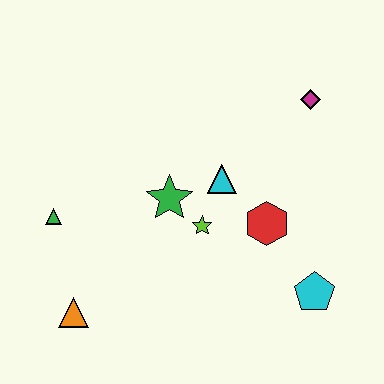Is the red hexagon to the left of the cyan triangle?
No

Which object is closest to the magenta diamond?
The cyan triangle is closest to the magenta diamond.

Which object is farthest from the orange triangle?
The magenta diamond is farthest from the orange triangle.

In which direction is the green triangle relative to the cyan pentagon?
The green triangle is to the left of the cyan pentagon.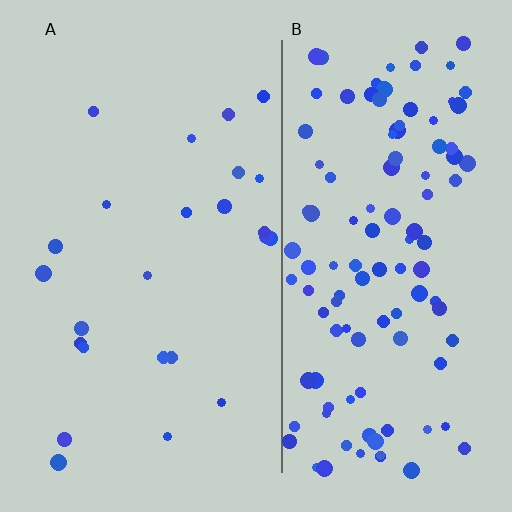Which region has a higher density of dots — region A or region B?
B (the right).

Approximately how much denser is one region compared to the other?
Approximately 4.6× — region B over region A.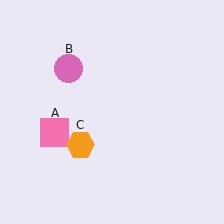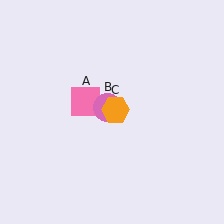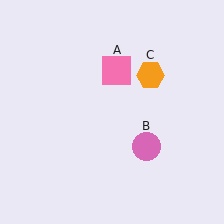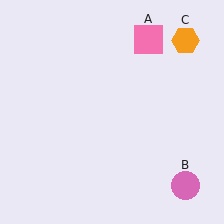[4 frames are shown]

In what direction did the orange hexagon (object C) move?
The orange hexagon (object C) moved up and to the right.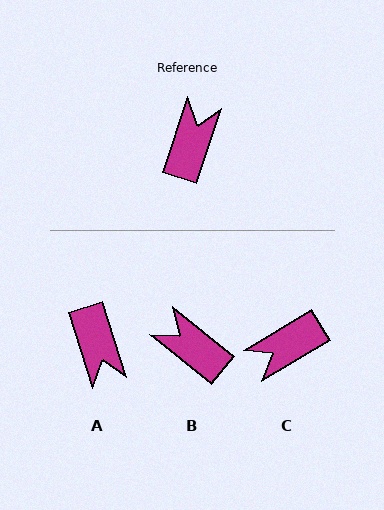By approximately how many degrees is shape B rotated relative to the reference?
Approximately 70 degrees counter-clockwise.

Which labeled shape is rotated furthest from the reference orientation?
A, about 144 degrees away.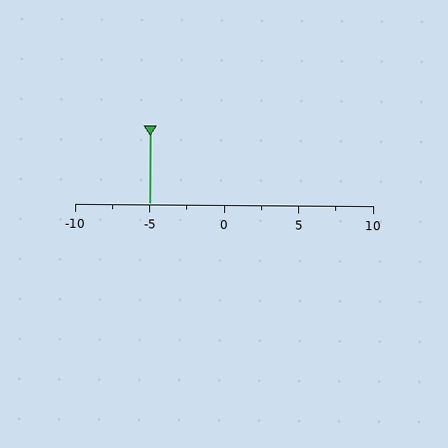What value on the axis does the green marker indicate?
The marker indicates approximately -5.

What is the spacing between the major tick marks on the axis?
The major ticks are spaced 5 apart.